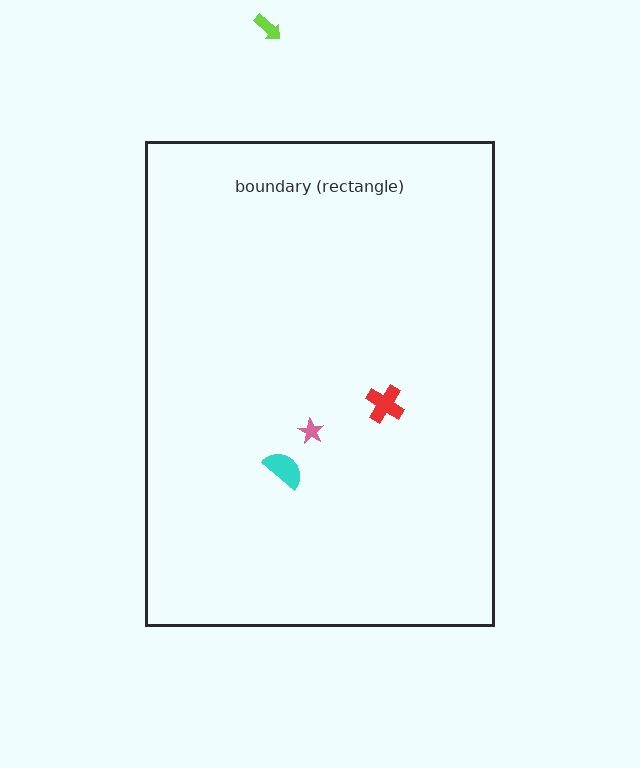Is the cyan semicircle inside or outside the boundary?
Inside.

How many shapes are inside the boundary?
3 inside, 1 outside.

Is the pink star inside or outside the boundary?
Inside.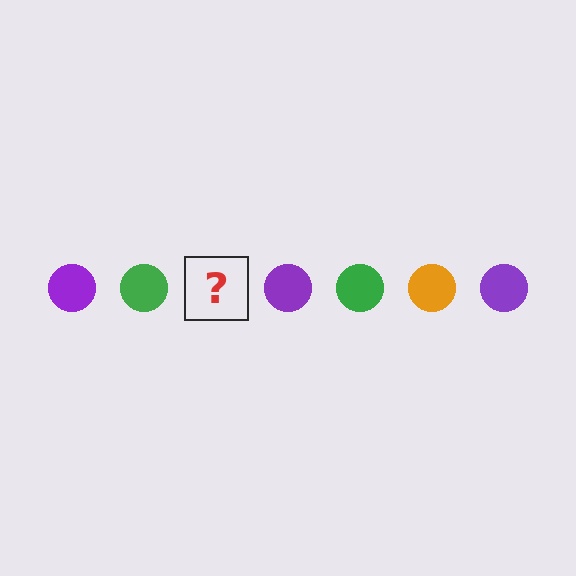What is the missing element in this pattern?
The missing element is an orange circle.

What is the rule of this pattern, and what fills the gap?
The rule is that the pattern cycles through purple, green, orange circles. The gap should be filled with an orange circle.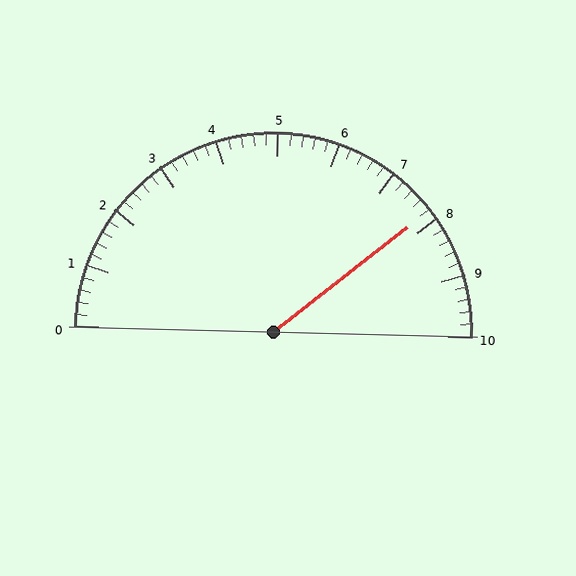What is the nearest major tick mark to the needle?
The nearest major tick mark is 8.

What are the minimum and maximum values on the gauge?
The gauge ranges from 0 to 10.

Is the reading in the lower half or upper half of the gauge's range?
The reading is in the upper half of the range (0 to 10).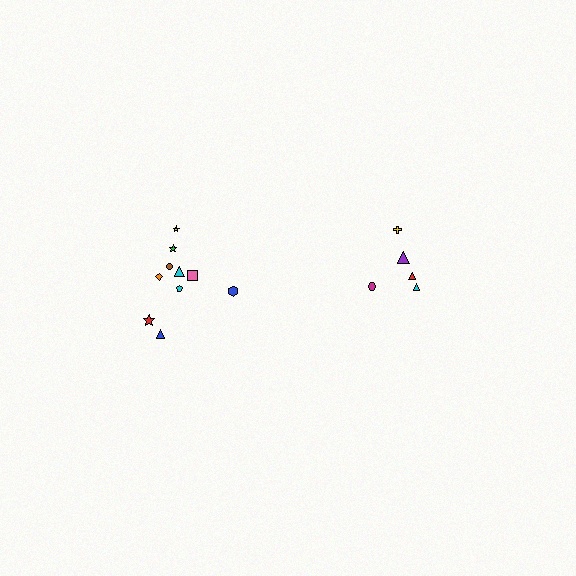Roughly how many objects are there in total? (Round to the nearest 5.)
Roughly 15 objects in total.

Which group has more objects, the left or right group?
The left group.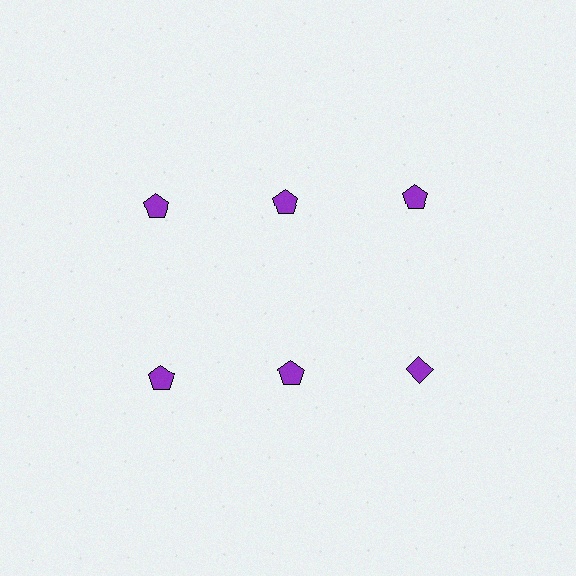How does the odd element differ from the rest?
It has a different shape: diamond instead of pentagon.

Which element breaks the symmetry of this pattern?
The purple diamond in the second row, center column breaks the symmetry. All other shapes are purple pentagons.